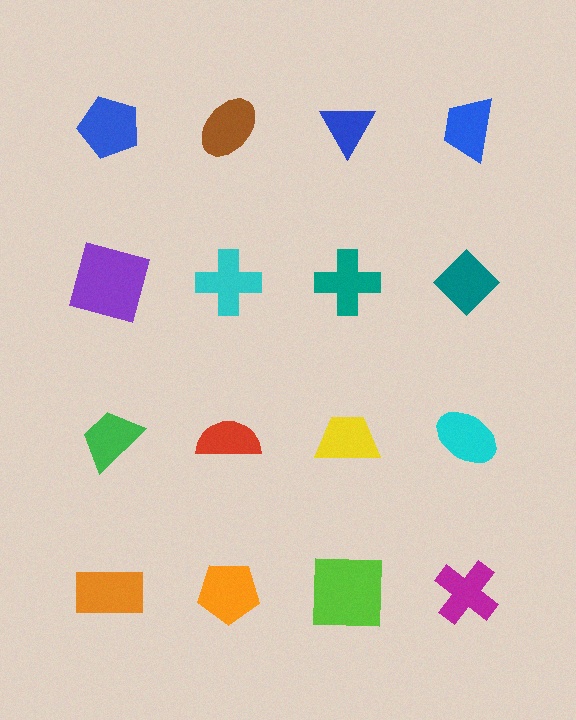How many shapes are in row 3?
4 shapes.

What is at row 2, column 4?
A teal diamond.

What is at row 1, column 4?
A blue trapezoid.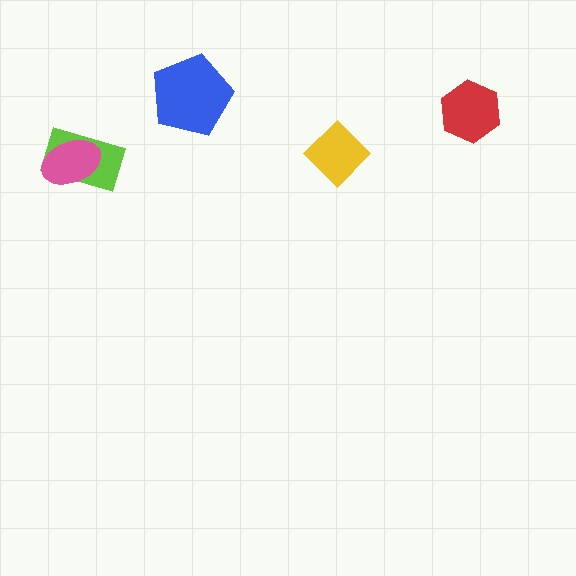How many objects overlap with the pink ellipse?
1 object overlaps with the pink ellipse.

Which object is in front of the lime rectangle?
The pink ellipse is in front of the lime rectangle.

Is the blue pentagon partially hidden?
No, no other shape covers it.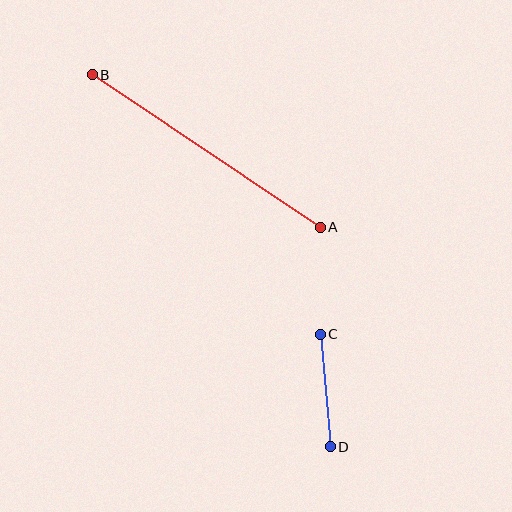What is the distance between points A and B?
The distance is approximately 274 pixels.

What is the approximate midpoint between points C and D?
The midpoint is at approximately (325, 390) pixels.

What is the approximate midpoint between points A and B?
The midpoint is at approximately (206, 151) pixels.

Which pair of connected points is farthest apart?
Points A and B are farthest apart.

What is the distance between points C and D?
The distance is approximately 113 pixels.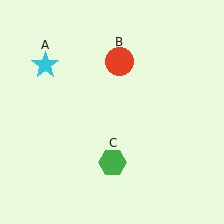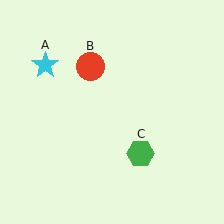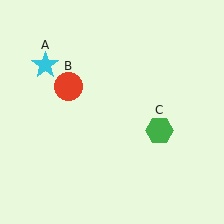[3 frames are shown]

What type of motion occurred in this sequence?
The red circle (object B), green hexagon (object C) rotated counterclockwise around the center of the scene.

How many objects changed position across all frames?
2 objects changed position: red circle (object B), green hexagon (object C).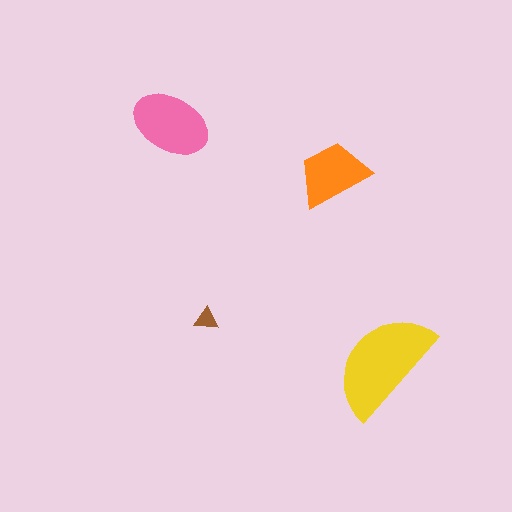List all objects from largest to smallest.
The yellow semicircle, the pink ellipse, the orange trapezoid, the brown triangle.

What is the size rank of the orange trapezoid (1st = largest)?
3rd.